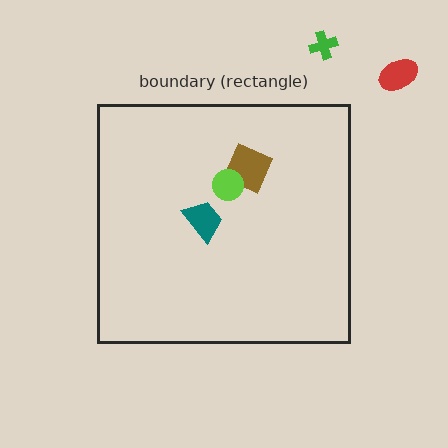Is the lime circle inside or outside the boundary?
Inside.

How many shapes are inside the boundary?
3 inside, 2 outside.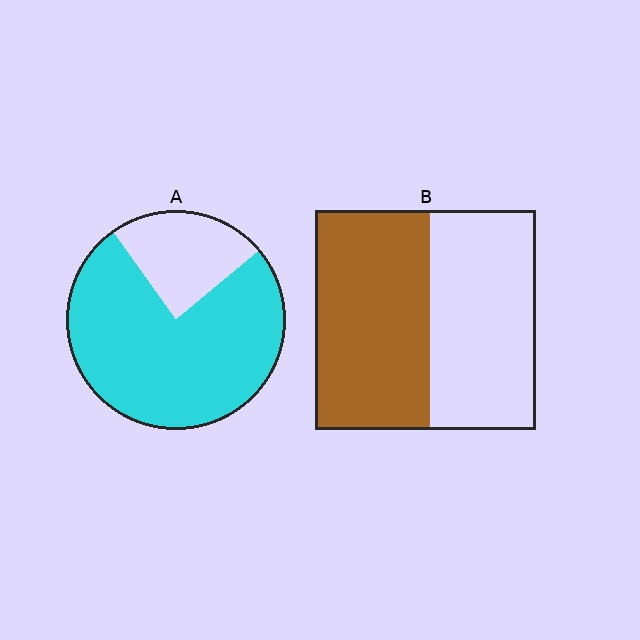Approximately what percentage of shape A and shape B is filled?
A is approximately 75% and B is approximately 50%.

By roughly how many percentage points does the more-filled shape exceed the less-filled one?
By roughly 25 percentage points (A over B).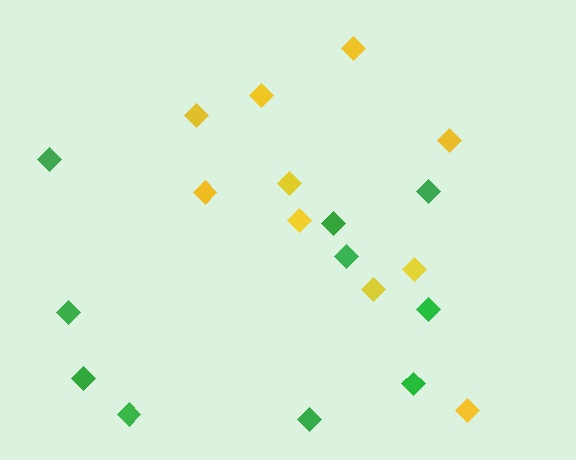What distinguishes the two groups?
There are 2 groups: one group of green diamonds (10) and one group of yellow diamonds (10).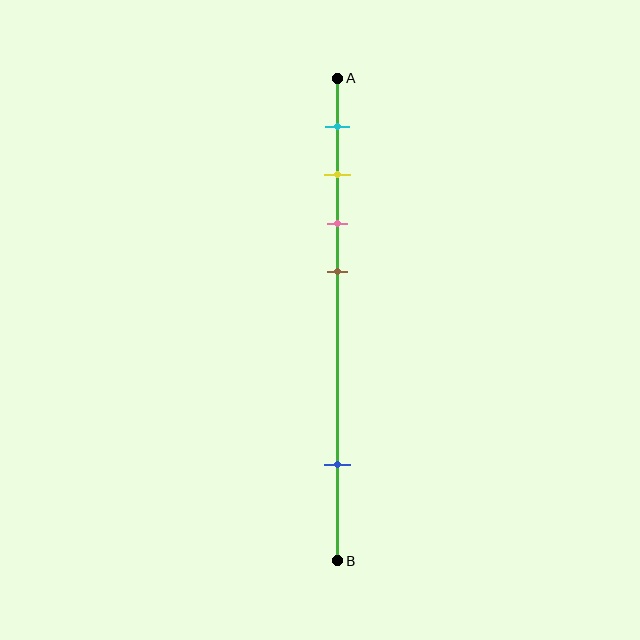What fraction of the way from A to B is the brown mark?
The brown mark is approximately 40% (0.4) of the way from A to B.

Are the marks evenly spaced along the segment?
No, the marks are not evenly spaced.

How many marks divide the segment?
There are 5 marks dividing the segment.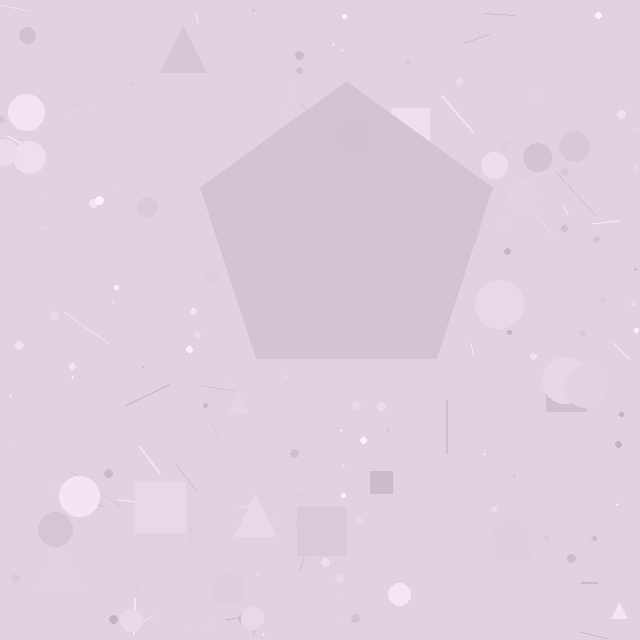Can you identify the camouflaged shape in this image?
The camouflaged shape is a pentagon.